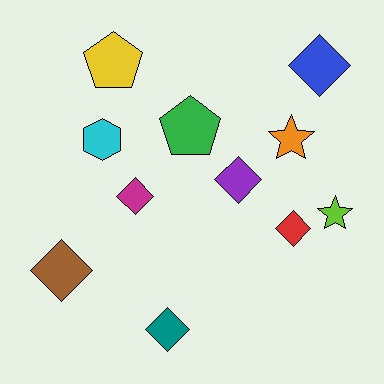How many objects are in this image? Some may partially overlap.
There are 11 objects.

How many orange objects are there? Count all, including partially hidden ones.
There is 1 orange object.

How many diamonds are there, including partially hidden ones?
There are 6 diamonds.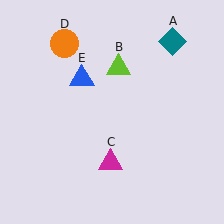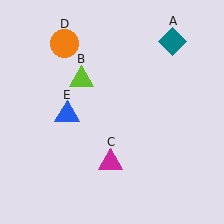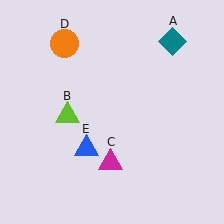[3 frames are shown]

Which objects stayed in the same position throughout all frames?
Teal diamond (object A) and magenta triangle (object C) and orange circle (object D) remained stationary.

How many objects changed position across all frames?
2 objects changed position: lime triangle (object B), blue triangle (object E).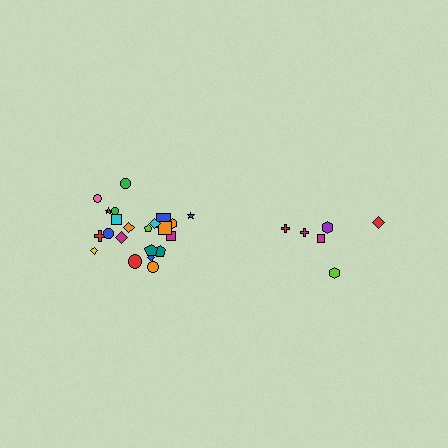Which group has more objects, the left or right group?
The left group.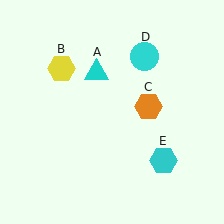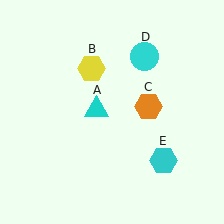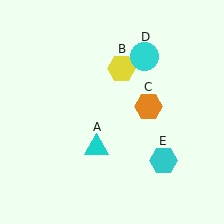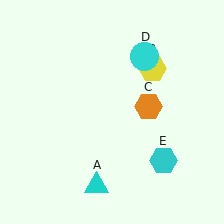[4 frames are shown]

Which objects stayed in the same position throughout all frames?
Orange hexagon (object C) and cyan circle (object D) and cyan hexagon (object E) remained stationary.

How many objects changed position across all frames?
2 objects changed position: cyan triangle (object A), yellow hexagon (object B).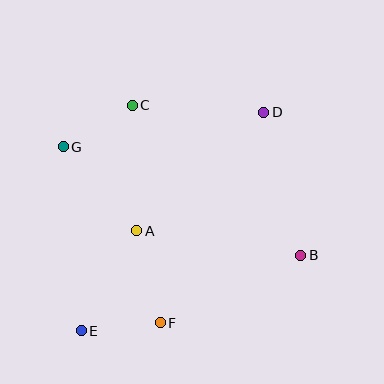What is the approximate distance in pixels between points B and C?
The distance between B and C is approximately 226 pixels.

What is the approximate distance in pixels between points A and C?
The distance between A and C is approximately 126 pixels.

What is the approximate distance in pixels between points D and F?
The distance between D and F is approximately 235 pixels.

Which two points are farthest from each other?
Points D and E are farthest from each other.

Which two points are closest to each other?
Points E and F are closest to each other.